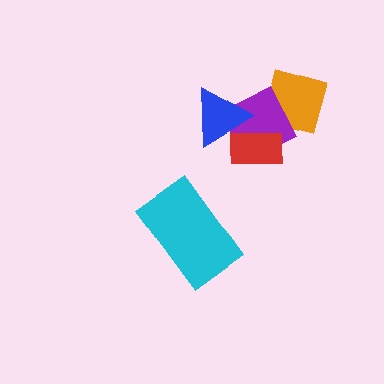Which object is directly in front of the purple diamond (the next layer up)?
The blue triangle is directly in front of the purple diamond.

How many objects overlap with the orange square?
1 object overlaps with the orange square.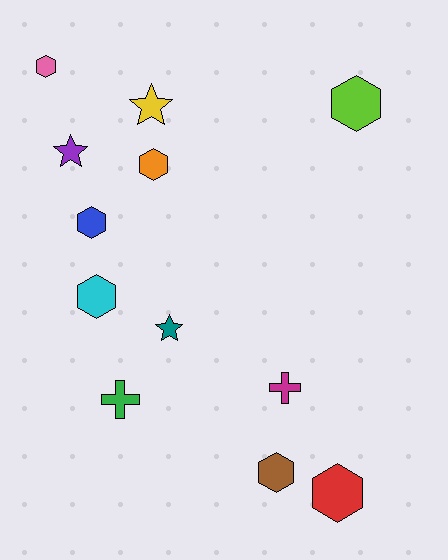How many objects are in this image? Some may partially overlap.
There are 12 objects.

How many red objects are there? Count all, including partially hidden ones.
There is 1 red object.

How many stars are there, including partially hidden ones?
There are 3 stars.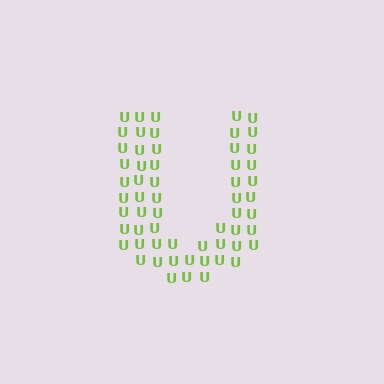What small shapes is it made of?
It is made of small letter U's.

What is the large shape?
The large shape is the letter U.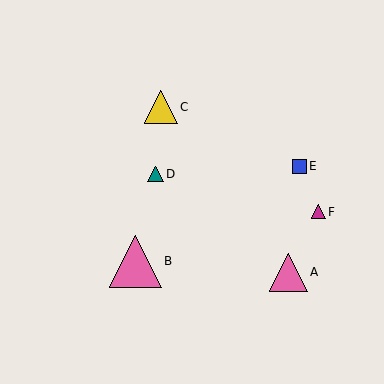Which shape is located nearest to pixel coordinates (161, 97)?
The yellow triangle (labeled C) at (161, 107) is nearest to that location.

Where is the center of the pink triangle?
The center of the pink triangle is at (135, 261).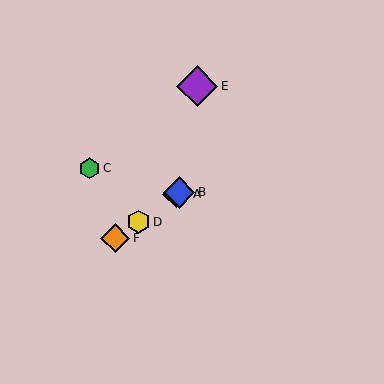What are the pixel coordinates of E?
Object E is at (197, 86).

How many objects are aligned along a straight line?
4 objects (A, B, D, F) are aligned along a straight line.